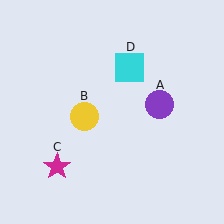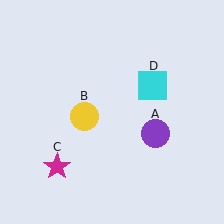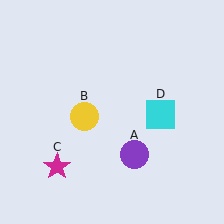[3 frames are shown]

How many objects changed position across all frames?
2 objects changed position: purple circle (object A), cyan square (object D).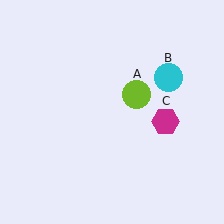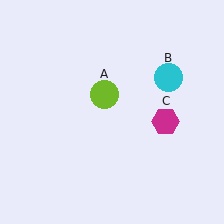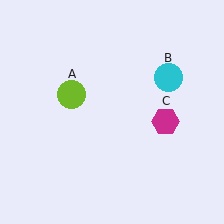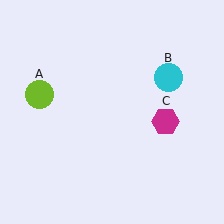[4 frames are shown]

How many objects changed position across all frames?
1 object changed position: lime circle (object A).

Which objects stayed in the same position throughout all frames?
Cyan circle (object B) and magenta hexagon (object C) remained stationary.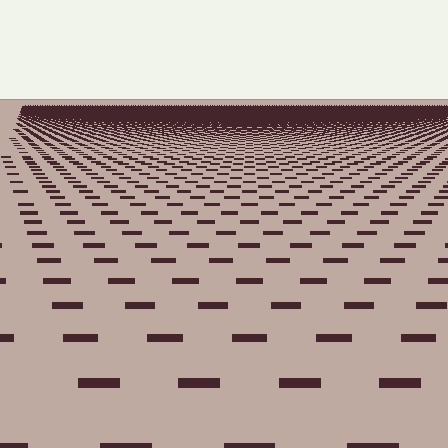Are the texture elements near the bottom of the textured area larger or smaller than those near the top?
Larger. Near the bottom, elements are closer to the viewer and appear at a bigger on-screen size.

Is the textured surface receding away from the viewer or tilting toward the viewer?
The surface is receding away from the viewer. Texture elements get smaller and denser toward the top.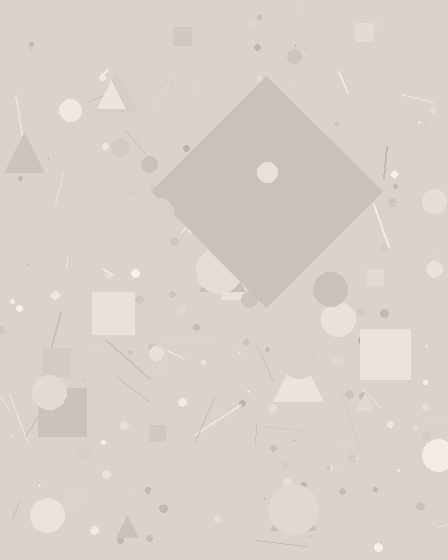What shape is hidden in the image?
A diamond is hidden in the image.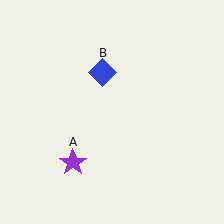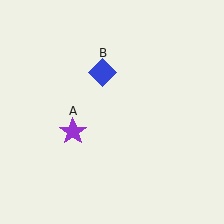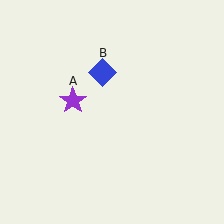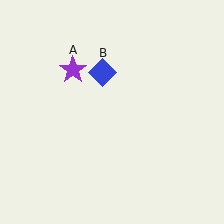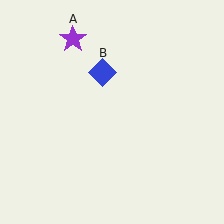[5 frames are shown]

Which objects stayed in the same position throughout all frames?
Blue diamond (object B) remained stationary.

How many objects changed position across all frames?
1 object changed position: purple star (object A).